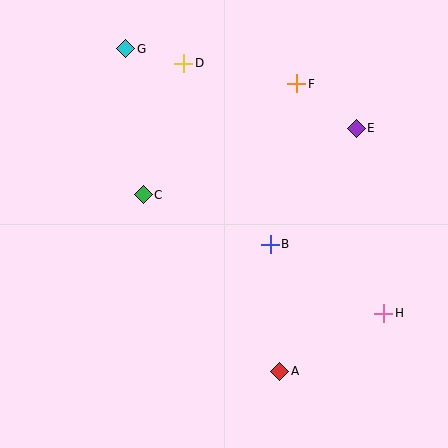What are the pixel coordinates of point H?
Point H is at (384, 313).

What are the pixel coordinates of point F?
Point F is at (297, 84).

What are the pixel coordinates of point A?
Point A is at (280, 371).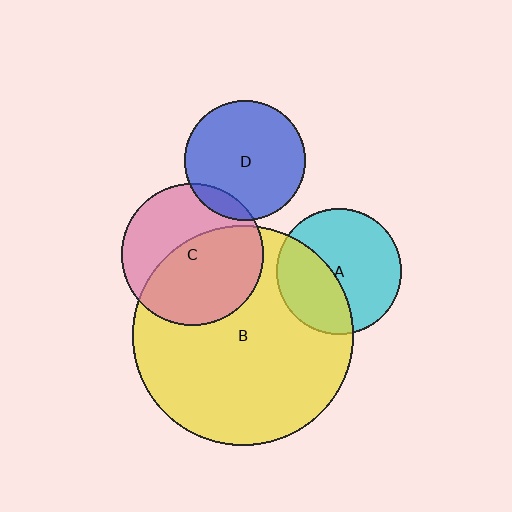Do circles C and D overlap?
Yes.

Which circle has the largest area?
Circle B (yellow).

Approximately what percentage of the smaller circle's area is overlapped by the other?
Approximately 10%.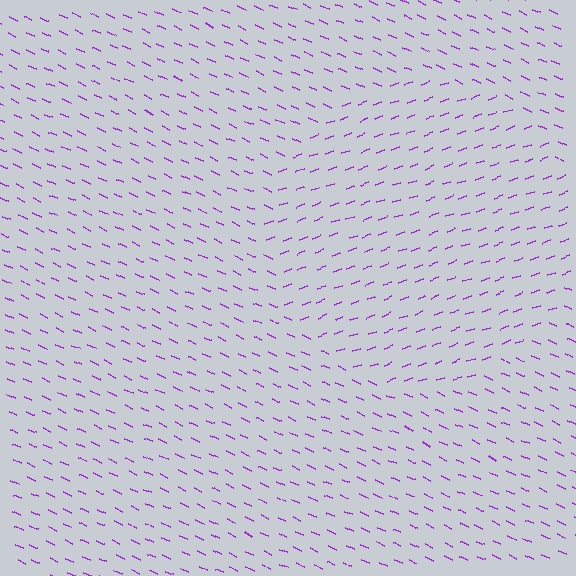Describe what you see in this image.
The image is filled with small purple line segments. A circle region in the image has lines oriented differently from the surrounding lines, creating a visible texture boundary.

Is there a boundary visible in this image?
Yes, there is a texture boundary formed by a change in line orientation.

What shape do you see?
I see a circle.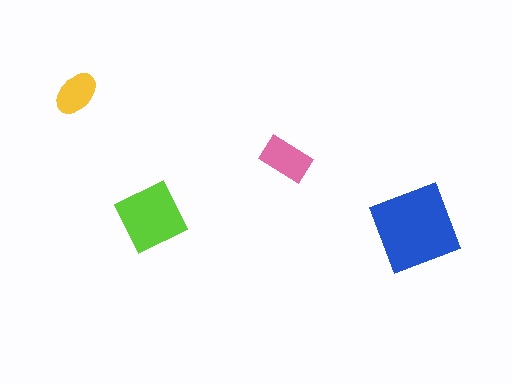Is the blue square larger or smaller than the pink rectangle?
Larger.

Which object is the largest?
The blue square.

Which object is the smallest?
The yellow ellipse.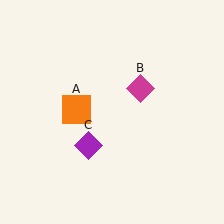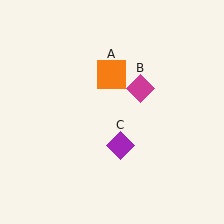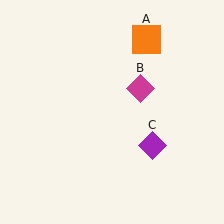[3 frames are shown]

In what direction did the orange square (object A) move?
The orange square (object A) moved up and to the right.